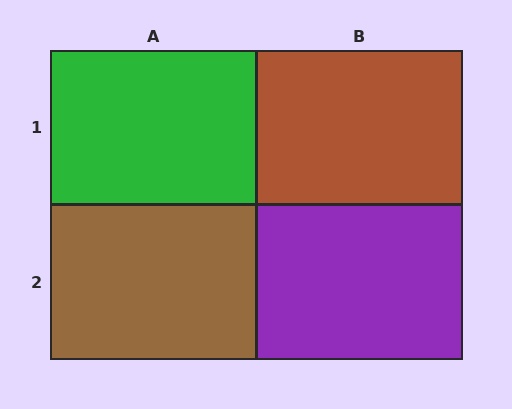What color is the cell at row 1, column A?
Green.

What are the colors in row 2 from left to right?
Brown, purple.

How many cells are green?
1 cell is green.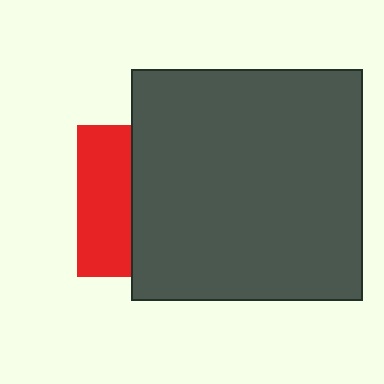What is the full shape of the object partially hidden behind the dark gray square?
The partially hidden object is a red square.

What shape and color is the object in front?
The object in front is a dark gray square.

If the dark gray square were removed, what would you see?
You would see the complete red square.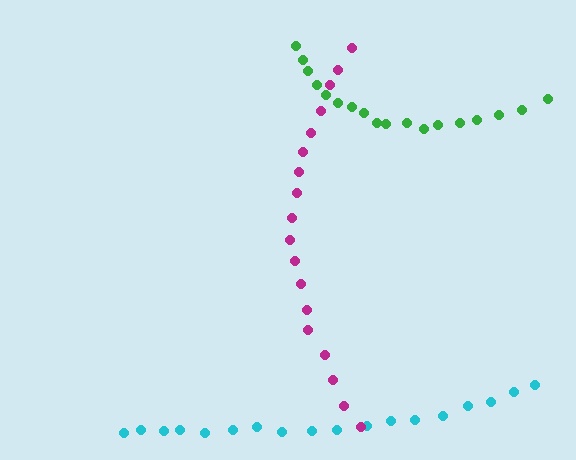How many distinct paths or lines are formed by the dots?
There are 3 distinct paths.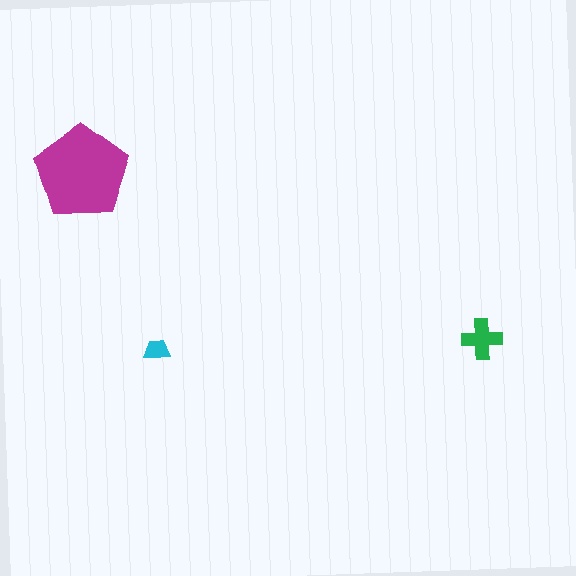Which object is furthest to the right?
The green cross is rightmost.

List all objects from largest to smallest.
The magenta pentagon, the green cross, the cyan trapezoid.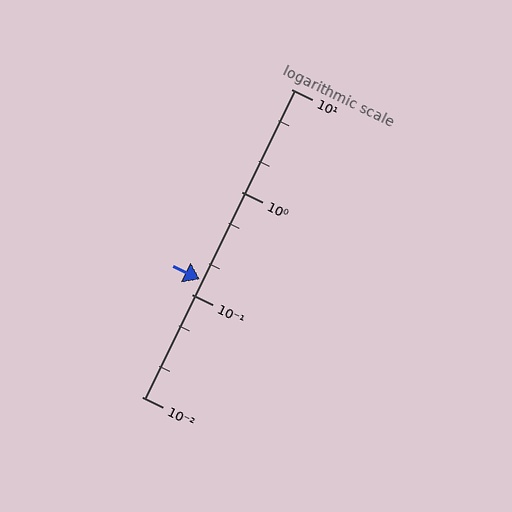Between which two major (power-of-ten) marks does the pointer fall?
The pointer is between 0.1 and 1.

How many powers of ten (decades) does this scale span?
The scale spans 3 decades, from 0.01 to 10.